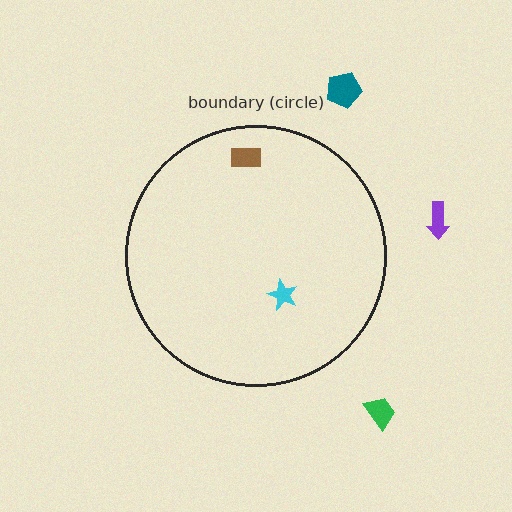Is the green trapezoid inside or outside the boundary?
Outside.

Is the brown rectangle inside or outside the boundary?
Inside.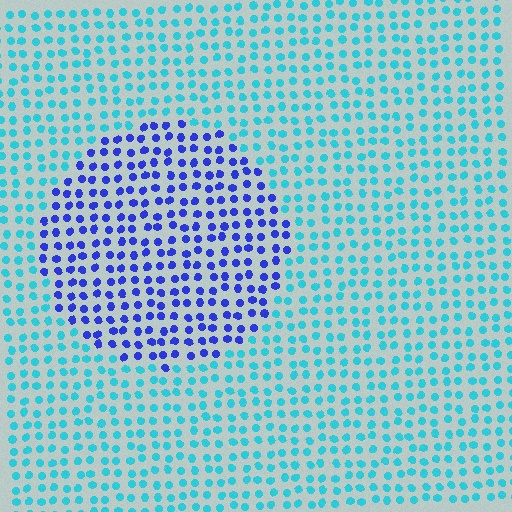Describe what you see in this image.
The image is filled with small cyan elements in a uniform arrangement. A circle-shaped region is visible where the elements are tinted to a slightly different hue, forming a subtle color boundary.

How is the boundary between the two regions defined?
The boundary is defined purely by a slight shift in hue (about 52 degrees). Spacing, size, and orientation are identical on both sides.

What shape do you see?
I see a circle.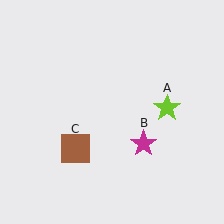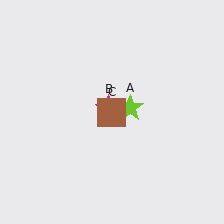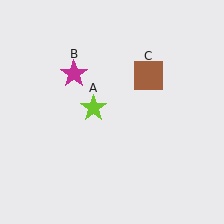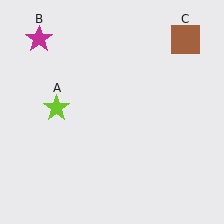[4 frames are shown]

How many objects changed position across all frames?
3 objects changed position: lime star (object A), magenta star (object B), brown square (object C).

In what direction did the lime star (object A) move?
The lime star (object A) moved left.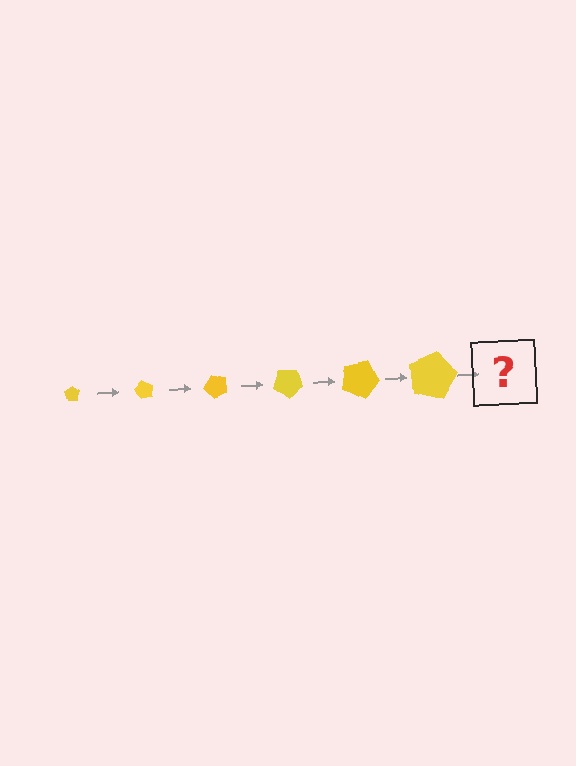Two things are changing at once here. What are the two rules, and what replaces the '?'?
The two rules are that the pentagon grows larger each step and it rotates 60 degrees each step. The '?' should be a pentagon, larger than the previous one and rotated 360 degrees from the start.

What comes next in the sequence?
The next element should be a pentagon, larger than the previous one and rotated 360 degrees from the start.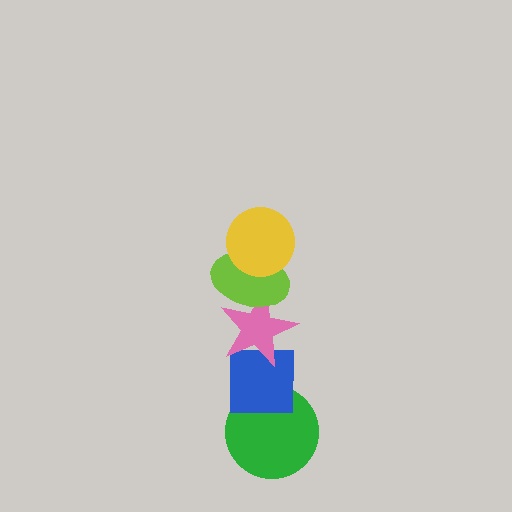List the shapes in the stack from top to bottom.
From top to bottom: the yellow circle, the lime ellipse, the pink star, the blue square, the green circle.